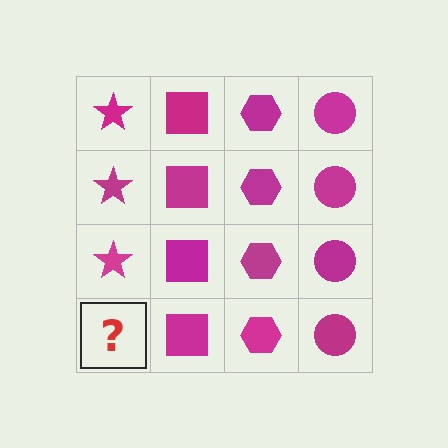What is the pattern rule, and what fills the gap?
The rule is that each column has a consistent shape. The gap should be filled with a magenta star.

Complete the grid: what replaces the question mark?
The question mark should be replaced with a magenta star.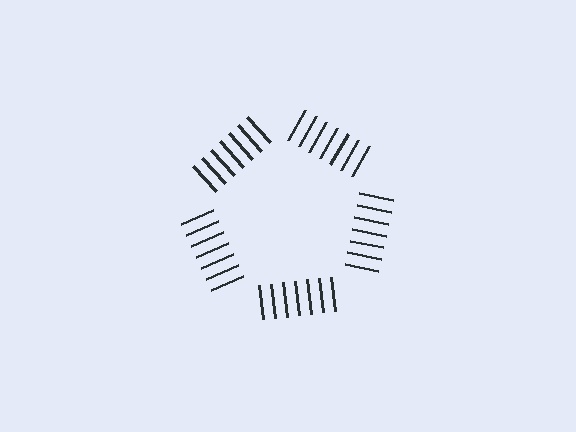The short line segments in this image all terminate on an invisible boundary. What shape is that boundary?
An illusory pentagon — the line segments terminate on its edges but no continuous stroke is drawn.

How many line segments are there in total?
35 — 7 along each of the 5 edges.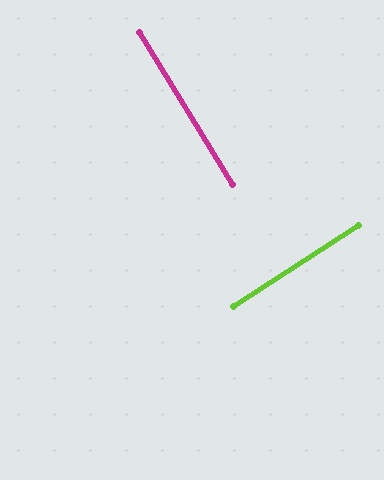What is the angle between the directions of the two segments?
Approximately 88 degrees.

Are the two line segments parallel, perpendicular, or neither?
Perpendicular — they meet at approximately 88°.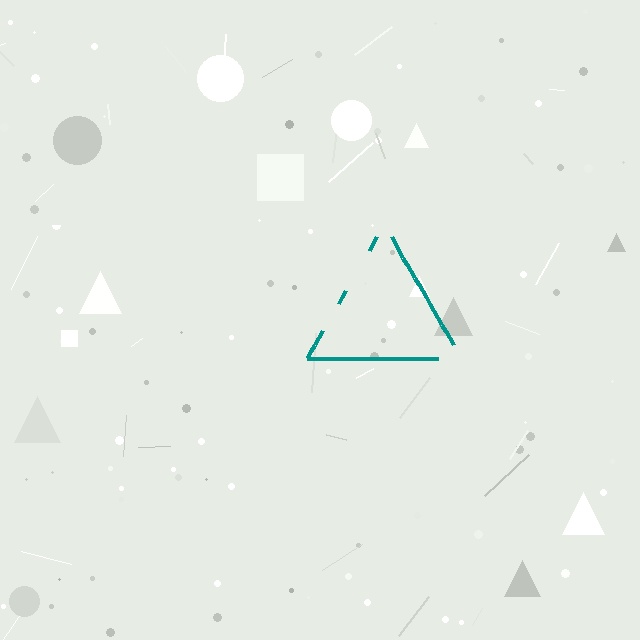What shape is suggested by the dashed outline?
The dashed outline suggests a triangle.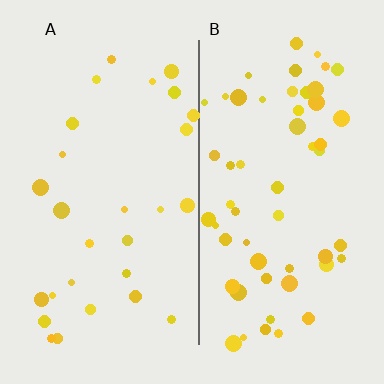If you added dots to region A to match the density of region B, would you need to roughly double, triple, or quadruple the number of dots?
Approximately double.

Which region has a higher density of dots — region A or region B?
B (the right).